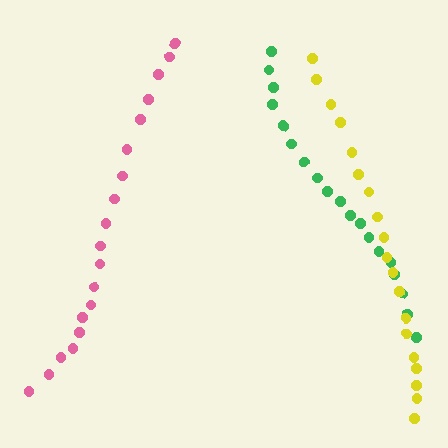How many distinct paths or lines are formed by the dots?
There are 3 distinct paths.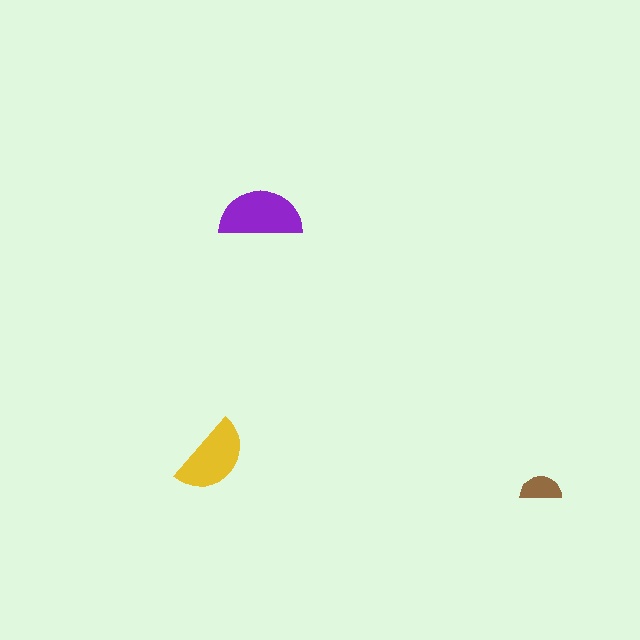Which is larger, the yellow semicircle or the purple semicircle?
The purple one.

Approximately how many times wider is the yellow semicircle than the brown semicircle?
About 2 times wider.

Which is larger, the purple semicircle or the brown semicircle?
The purple one.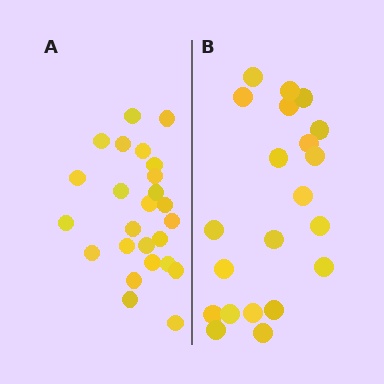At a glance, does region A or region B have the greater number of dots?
Region A (the left region) has more dots.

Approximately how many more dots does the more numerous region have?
Region A has about 4 more dots than region B.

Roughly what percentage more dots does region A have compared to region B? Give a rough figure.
About 20% more.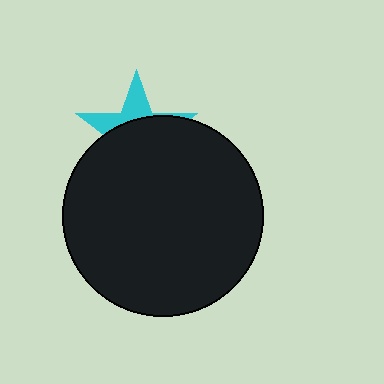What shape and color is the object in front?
The object in front is a black circle.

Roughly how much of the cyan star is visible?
A small part of it is visible (roughly 32%).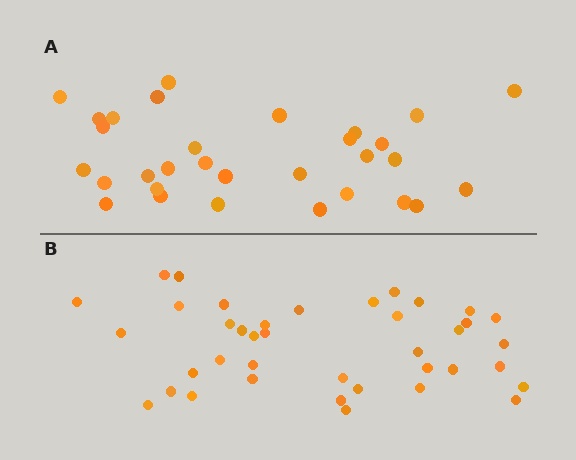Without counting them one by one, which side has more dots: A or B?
Region B (the bottom region) has more dots.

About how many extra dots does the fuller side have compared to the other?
Region B has roughly 8 or so more dots than region A.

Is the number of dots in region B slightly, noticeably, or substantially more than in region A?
Region B has noticeably more, but not dramatically so. The ratio is roughly 1.3 to 1.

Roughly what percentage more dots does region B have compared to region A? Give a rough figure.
About 25% more.